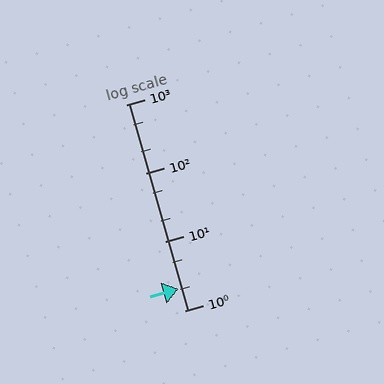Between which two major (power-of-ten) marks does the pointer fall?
The pointer is between 1 and 10.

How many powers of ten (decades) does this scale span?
The scale spans 3 decades, from 1 to 1000.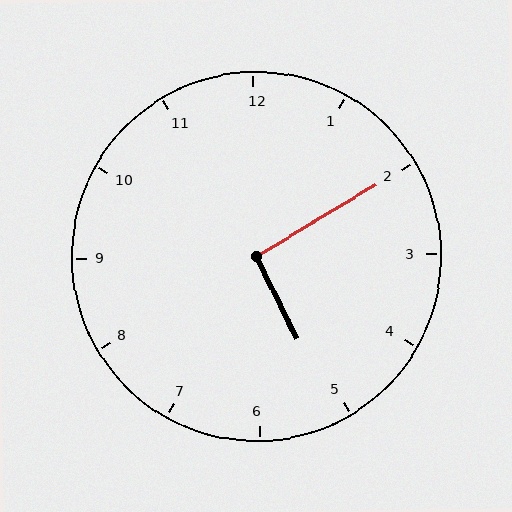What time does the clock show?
5:10.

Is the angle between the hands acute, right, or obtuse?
It is right.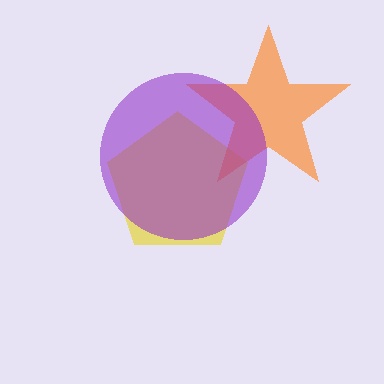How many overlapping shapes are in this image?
There are 3 overlapping shapes in the image.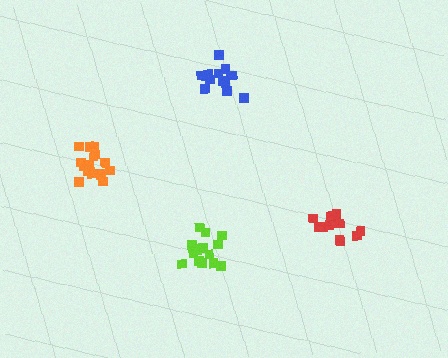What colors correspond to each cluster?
The clusters are colored: lime, red, orange, blue.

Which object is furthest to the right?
The red cluster is rightmost.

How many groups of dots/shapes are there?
There are 4 groups.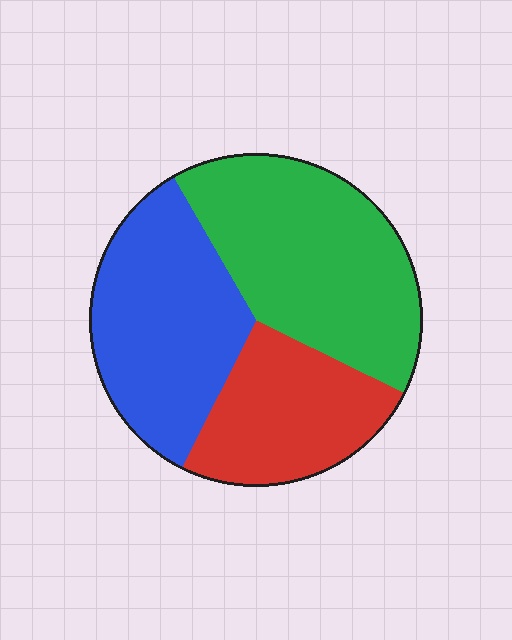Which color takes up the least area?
Red, at roughly 25%.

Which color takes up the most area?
Green, at roughly 40%.